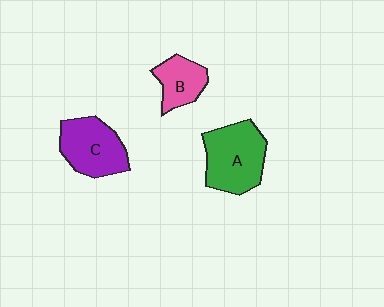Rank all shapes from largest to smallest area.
From largest to smallest: A (green), C (purple), B (pink).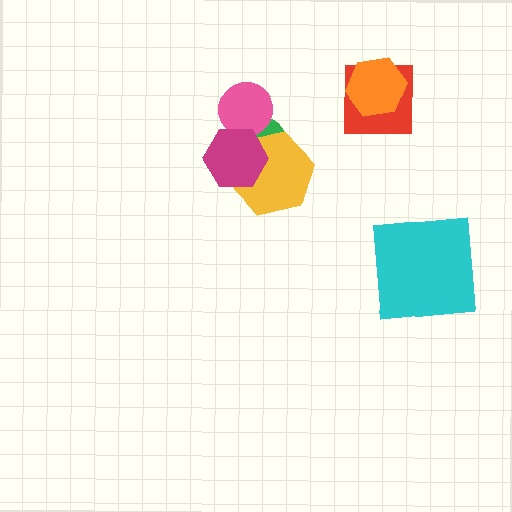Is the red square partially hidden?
Yes, it is partially covered by another shape.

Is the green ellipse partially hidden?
Yes, it is partially covered by another shape.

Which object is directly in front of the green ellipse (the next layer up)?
The pink circle is directly in front of the green ellipse.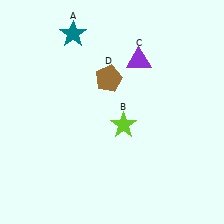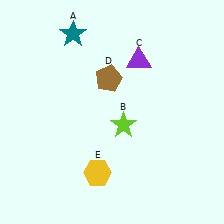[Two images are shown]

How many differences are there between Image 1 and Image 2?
There is 1 difference between the two images.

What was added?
A yellow hexagon (E) was added in Image 2.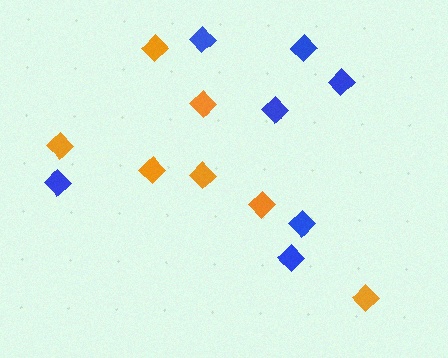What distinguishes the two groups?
There are 2 groups: one group of orange diamonds (7) and one group of blue diamonds (7).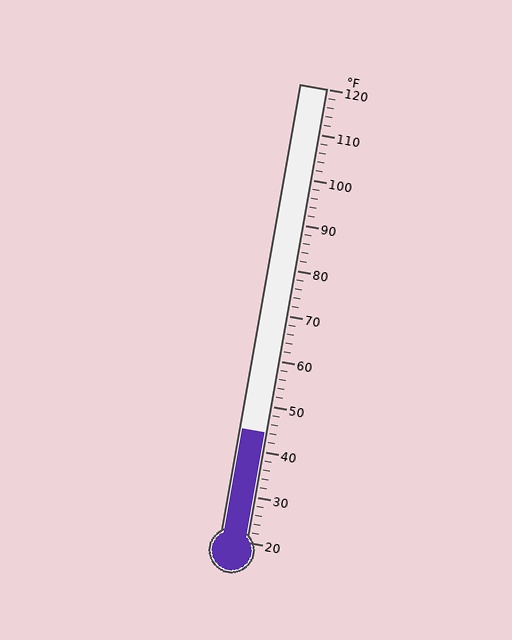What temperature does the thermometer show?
The thermometer shows approximately 44°F.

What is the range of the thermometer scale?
The thermometer scale ranges from 20°F to 120°F.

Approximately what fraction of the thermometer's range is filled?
The thermometer is filled to approximately 25% of its range.